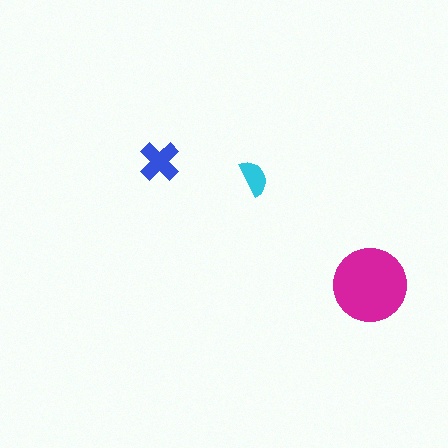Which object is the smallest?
The cyan semicircle.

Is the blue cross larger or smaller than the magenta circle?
Smaller.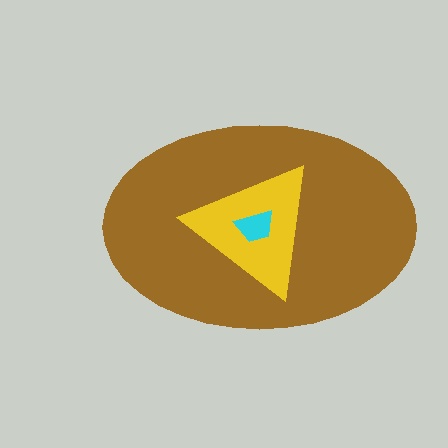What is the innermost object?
The cyan trapezoid.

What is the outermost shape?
The brown ellipse.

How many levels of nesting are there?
3.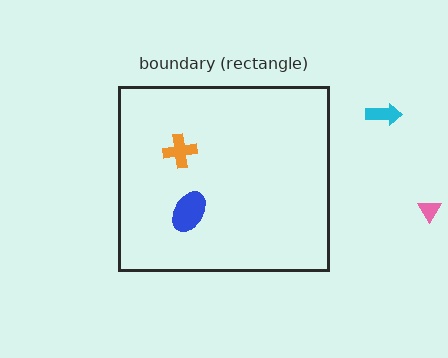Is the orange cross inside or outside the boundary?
Inside.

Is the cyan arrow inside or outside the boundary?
Outside.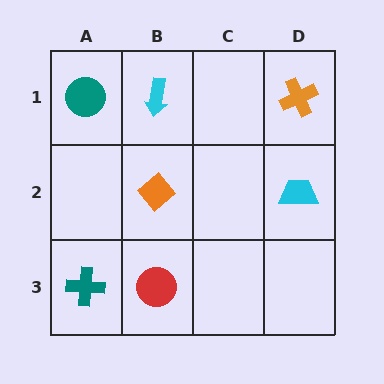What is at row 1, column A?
A teal circle.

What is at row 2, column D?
A cyan trapezoid.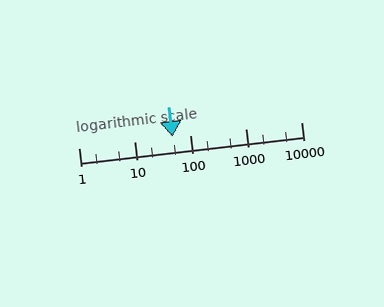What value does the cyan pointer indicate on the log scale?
The pointer indicates approximately 49.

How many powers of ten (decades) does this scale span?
The scale spans 4 decades, from 1 to 10000.